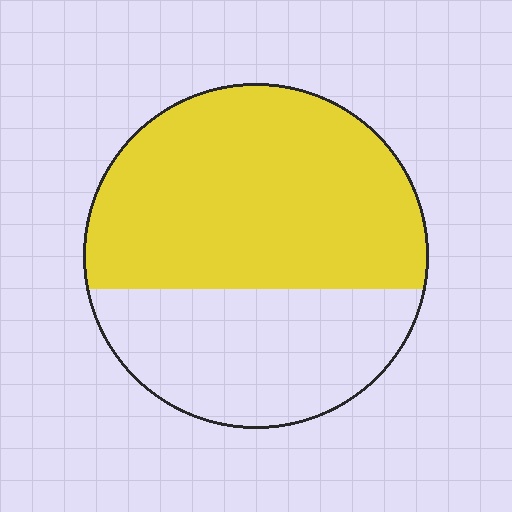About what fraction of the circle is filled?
About five eighths (5/8).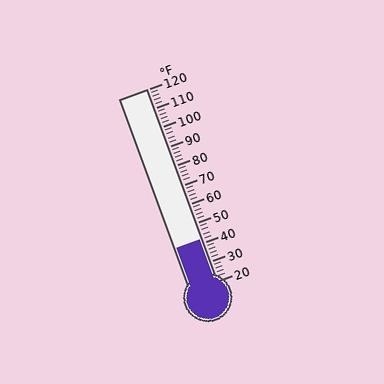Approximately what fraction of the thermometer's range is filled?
The thermometer is filled to approximately 20% of its range.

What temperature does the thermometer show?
The thermometer shows approximately 42°F.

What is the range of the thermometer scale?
The thermometer scale ranges from 20°F to 120°F.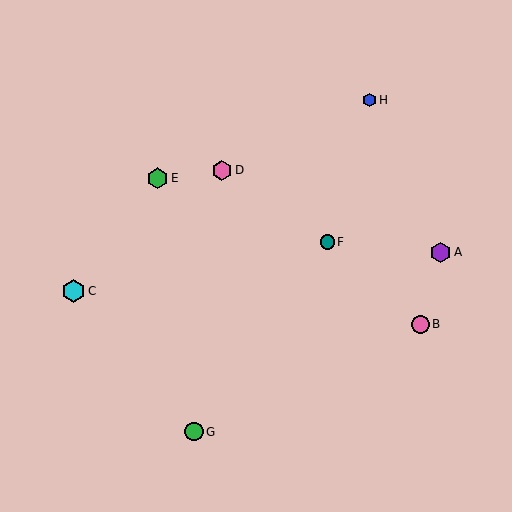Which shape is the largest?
The cyan hexagon (labeled C) is the largest.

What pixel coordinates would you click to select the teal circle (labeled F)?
Click at (327, 242) to select the teal circle F.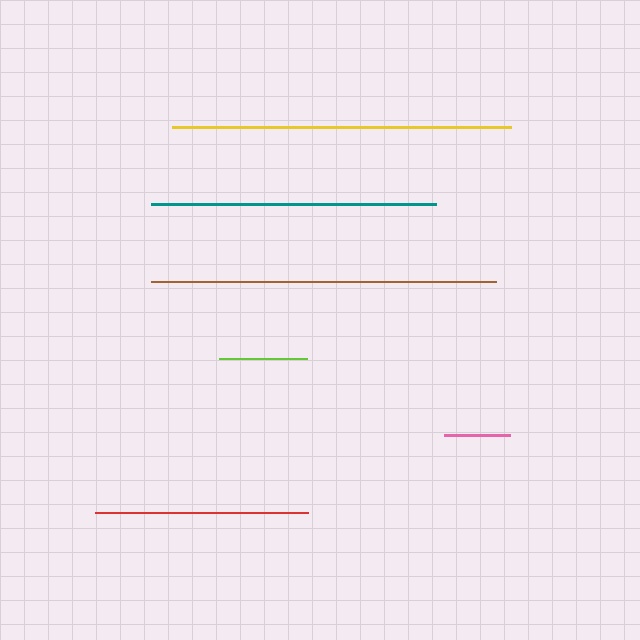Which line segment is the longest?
The brown line is the longest at approximately 345 pixels.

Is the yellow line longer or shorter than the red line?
The yellow line is longer than the red line.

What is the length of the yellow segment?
The yellow segment is approximately 339 pixels long.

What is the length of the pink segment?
The pink segment is approximately 67 pixels long.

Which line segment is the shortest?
The pink line is the shortest at approximately 67 pixels.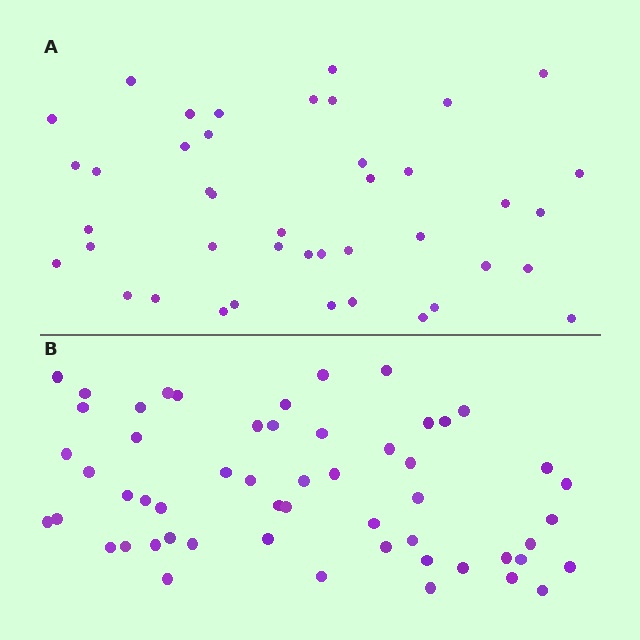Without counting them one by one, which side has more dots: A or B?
Region B (the bottom region) has more dots.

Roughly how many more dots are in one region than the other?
Region B has approximately 15 more dots than region A.